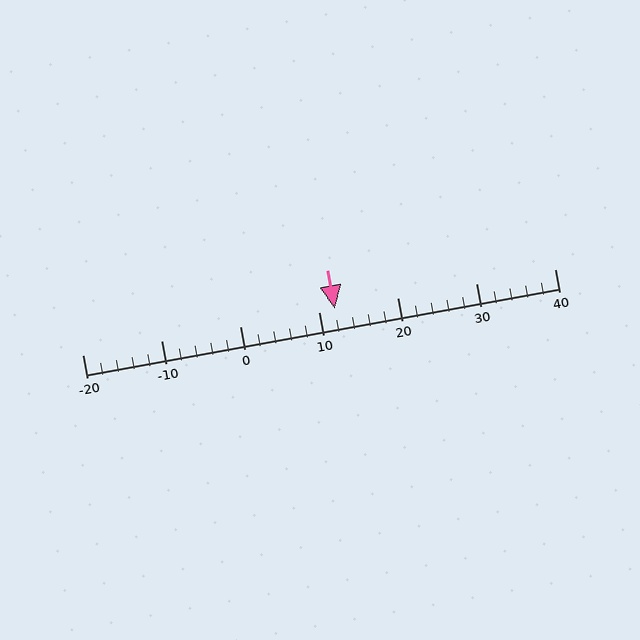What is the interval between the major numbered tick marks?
The major tick marks are spaced 10 units apart.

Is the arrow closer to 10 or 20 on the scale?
The arrow is closer to 10.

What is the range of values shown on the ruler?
The ruler shows values from -20 to 40.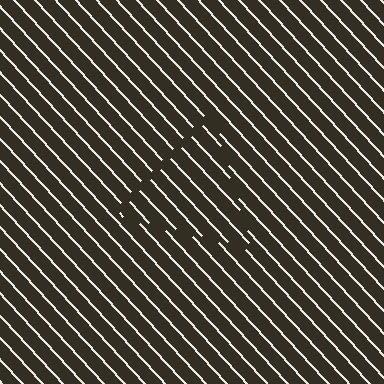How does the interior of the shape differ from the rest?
The interior of the shape contains the same grating, shifted by half a period — the contour is defined by the phase discontinuity where line-ends from the inner and outer gratings abut.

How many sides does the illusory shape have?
3 sides — the line-ends trace a triangle.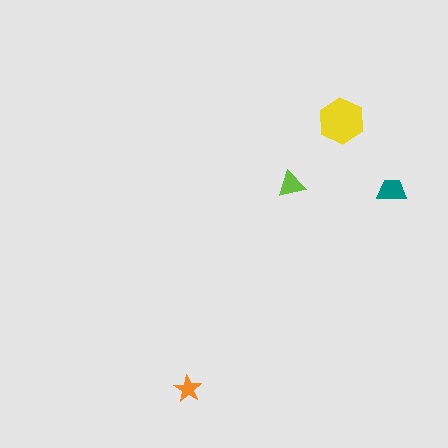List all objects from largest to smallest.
The yellow hexagon, the teal trapezoid, the lime triangle, the orange star.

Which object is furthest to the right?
The teal trapezoid is rightmost.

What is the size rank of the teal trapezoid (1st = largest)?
2nd.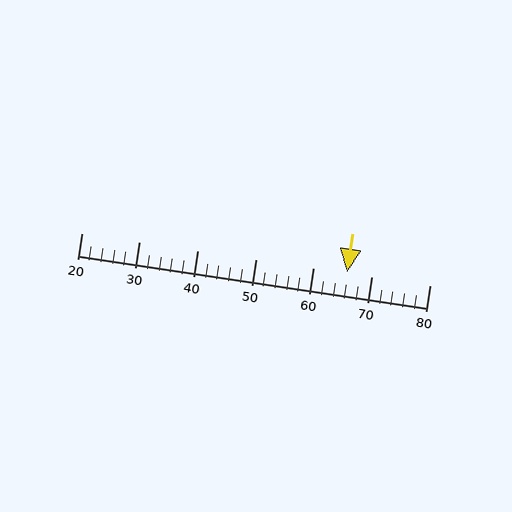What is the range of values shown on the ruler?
The ruler shows values from 20 to 80.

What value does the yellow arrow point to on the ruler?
The yellow arrow points to approximately 66.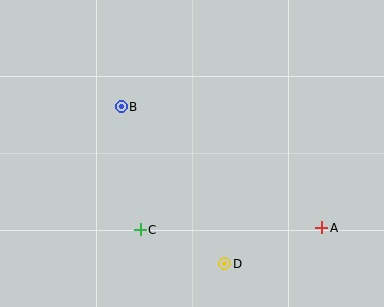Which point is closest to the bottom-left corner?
Point C is closest to the bottom-left corner.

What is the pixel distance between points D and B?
The distance between D and B is 188 pixels.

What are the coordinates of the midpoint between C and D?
The midpoint between C and D is at (182, 247).